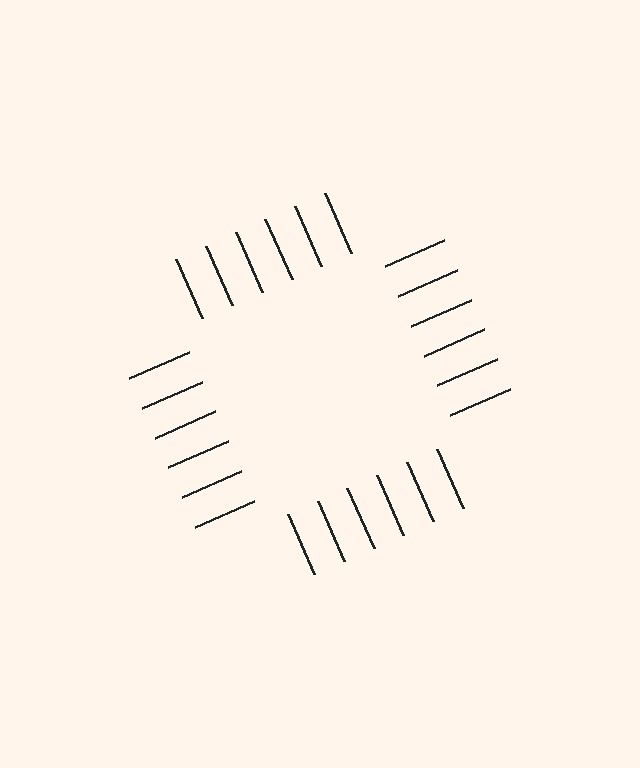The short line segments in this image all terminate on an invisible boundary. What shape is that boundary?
An illusory square — the line segments terminate on its edges but no continuous stroke is drawn.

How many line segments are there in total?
24 — 6 along each of the 4 edges.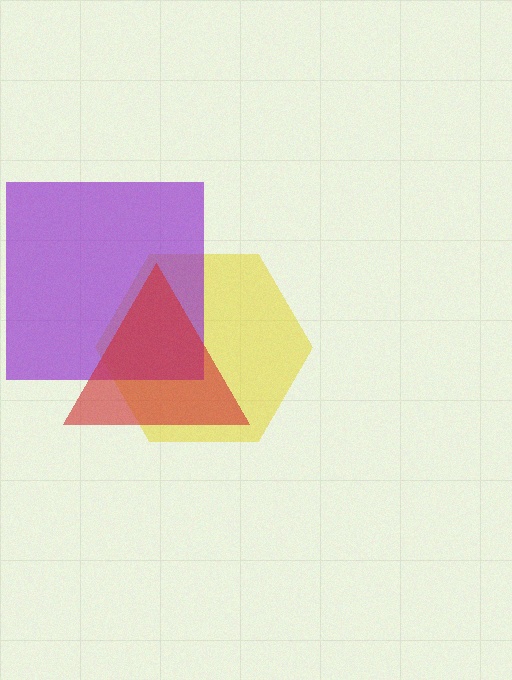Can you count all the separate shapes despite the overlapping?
Yes, there are 3 separate shapes.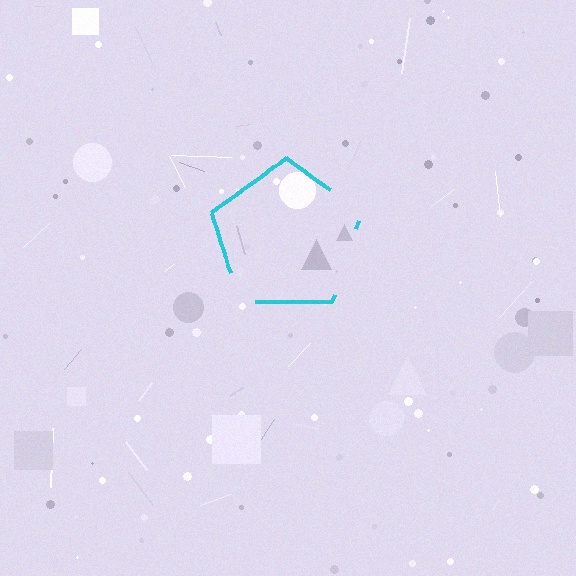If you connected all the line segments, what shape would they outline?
They would outline a pentagon.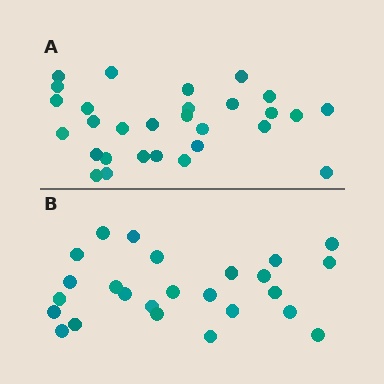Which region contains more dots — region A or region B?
Region A (the top region) has more dots.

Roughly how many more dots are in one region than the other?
Region A has about 4 more dots than region B.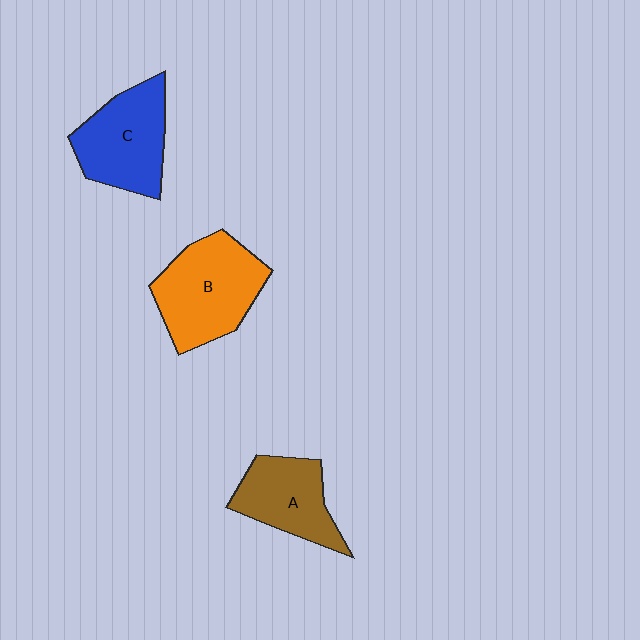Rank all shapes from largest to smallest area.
From largest to smallest: B (orange), C (blue), A (brown).